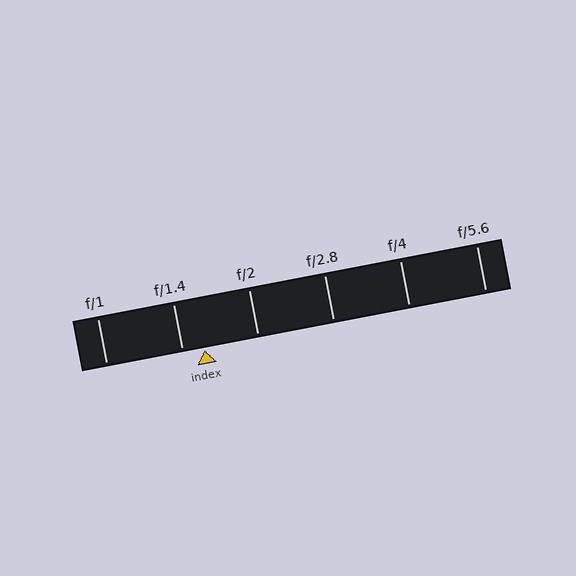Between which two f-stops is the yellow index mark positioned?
The index mark is between f/1.4 and f/2.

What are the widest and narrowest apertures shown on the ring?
The widest aperture shown is f/1 and the narrowest is f/5.6.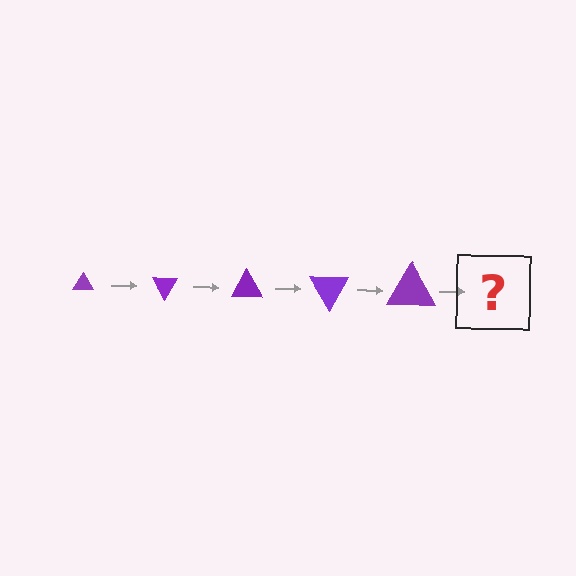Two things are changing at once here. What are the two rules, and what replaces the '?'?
The two rules are that the triangle grows larger each step and it rotates 60 degrees each step. The '?' should be a triangle, larger than the previous one and rotated 300 degrees from the start.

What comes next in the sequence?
The next element should be a triangle, larger than the previous one and rotated 300 degrees from the start.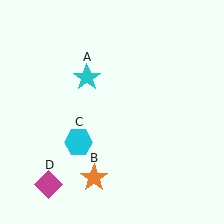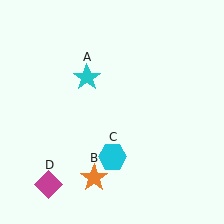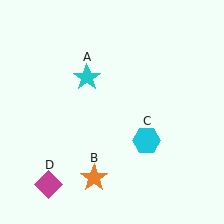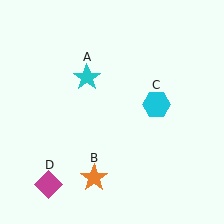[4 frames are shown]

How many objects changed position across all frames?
1 object changed position: cyan hexagon (object C).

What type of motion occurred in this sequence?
The cyan hexagon (object C) rotated counterclockwise around the center of the scene.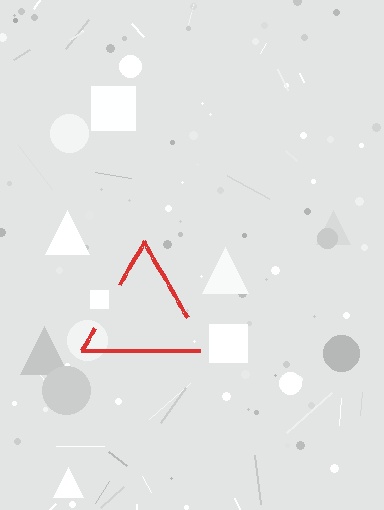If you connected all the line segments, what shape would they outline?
They would outline a triangle.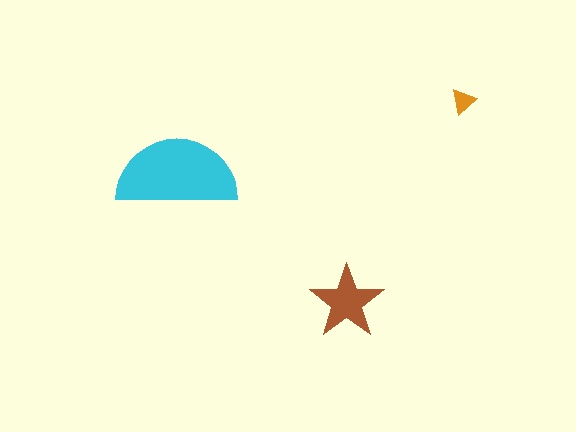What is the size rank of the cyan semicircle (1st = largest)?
1st.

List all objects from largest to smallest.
The cyan semicircle, the brown star, the orange triangle.